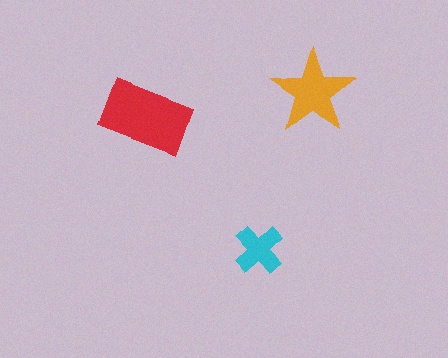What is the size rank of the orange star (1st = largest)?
2nd.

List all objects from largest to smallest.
The red rectangle, the orange star, the cyan cross.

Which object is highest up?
The orange star is topmost.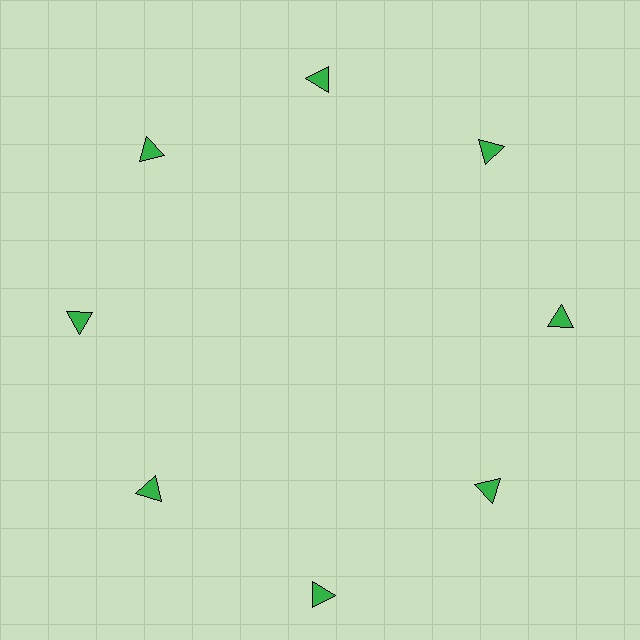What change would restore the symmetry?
The symmetry would be restored by moving it inward, back onto the ring so that all 8 triangles sit at equal angles and equal distance from the center.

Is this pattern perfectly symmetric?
No. The 8 green triangles are arranged in a ring, but one element near the 6 o'clock position is pushed outward from the center, breaking the 8-fold rotational symmetry.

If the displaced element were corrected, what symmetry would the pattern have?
It would have 8-fold rotational symmetry — the pattern would map onto itself every 45 degrees.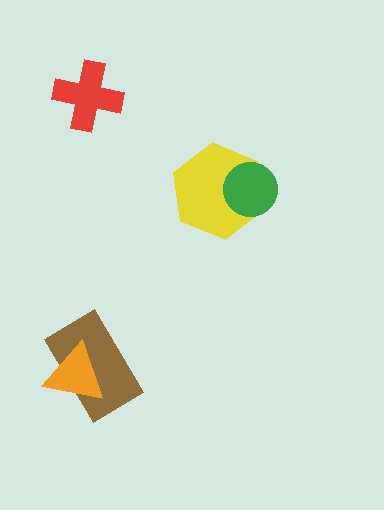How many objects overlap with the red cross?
0 objects overlap with the red cross.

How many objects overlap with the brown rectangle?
1 object overlaps with the brown rectangle.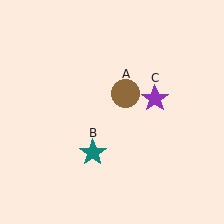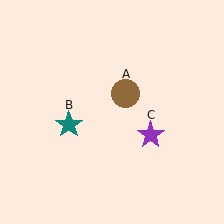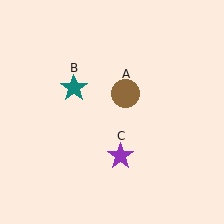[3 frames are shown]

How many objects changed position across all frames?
2 objects changed position: teal star (object B), purple star (object C).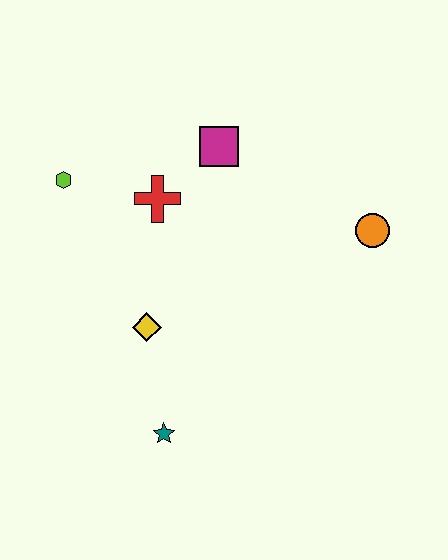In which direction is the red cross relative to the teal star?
The red cross is above the teal star.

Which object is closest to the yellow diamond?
The teal star is closest to the yellow diamond.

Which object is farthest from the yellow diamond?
The orange circle is farthest from the yellow diamond.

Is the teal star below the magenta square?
Yes